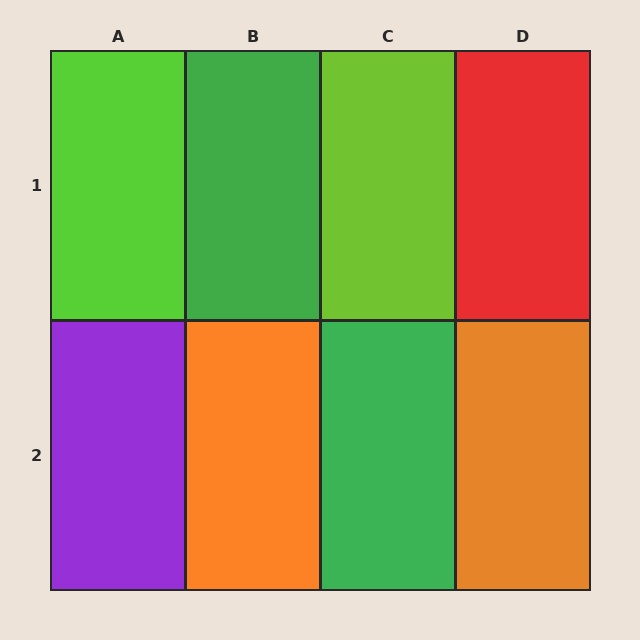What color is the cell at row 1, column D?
Red.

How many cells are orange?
2 cells are orange.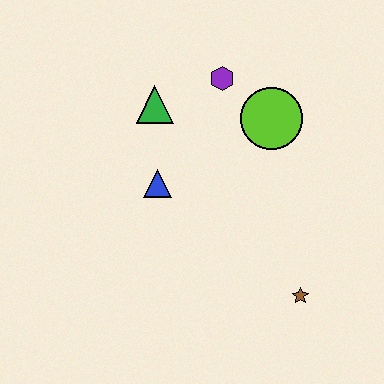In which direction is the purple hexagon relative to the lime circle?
The purple hexagon is to the left of the lime circle.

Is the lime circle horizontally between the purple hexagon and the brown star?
Yes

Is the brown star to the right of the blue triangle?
Yes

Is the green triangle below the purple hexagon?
Yes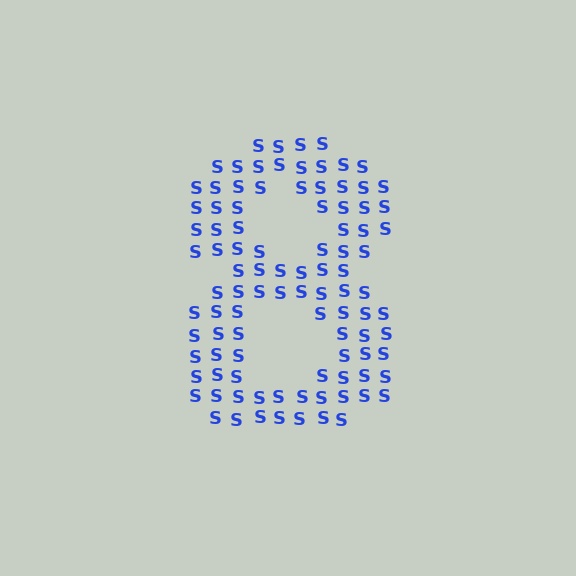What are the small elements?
The small elements are letter S's.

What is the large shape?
The large shape is the digit 8.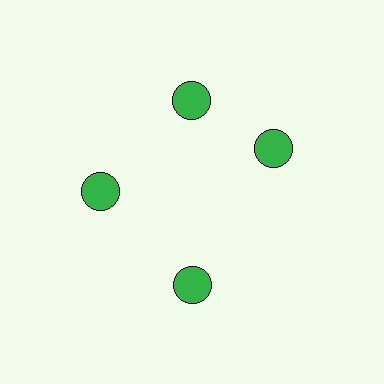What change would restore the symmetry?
The symmetry would be restored by rotating it back into even spacing with its neighbors so that all 4 circles sit at equal angles and equal distance from the center.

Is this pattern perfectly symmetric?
No. The 4 green circles are arranged in a ring, but one element near the 3 o'clock position is rotated out of alignment along the ring, breaking the 4-fold rotational symmetry.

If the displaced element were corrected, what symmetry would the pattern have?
It would have 4-fold rotational symmetry — the pattern would map onto itself every 90 degrees.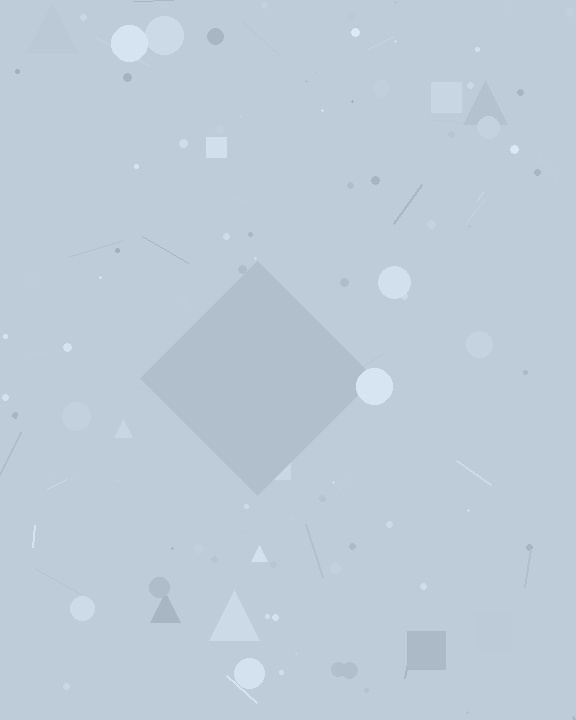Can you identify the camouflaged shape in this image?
The camouflaged shape is a diamond.